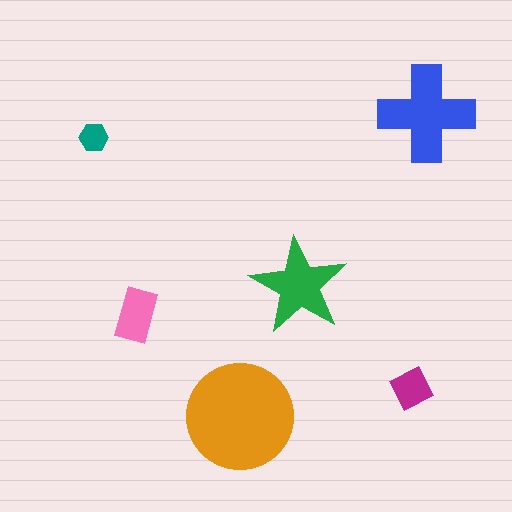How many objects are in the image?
There are 6 objects in the image.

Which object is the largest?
The orange circle.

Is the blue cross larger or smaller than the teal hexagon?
Larger.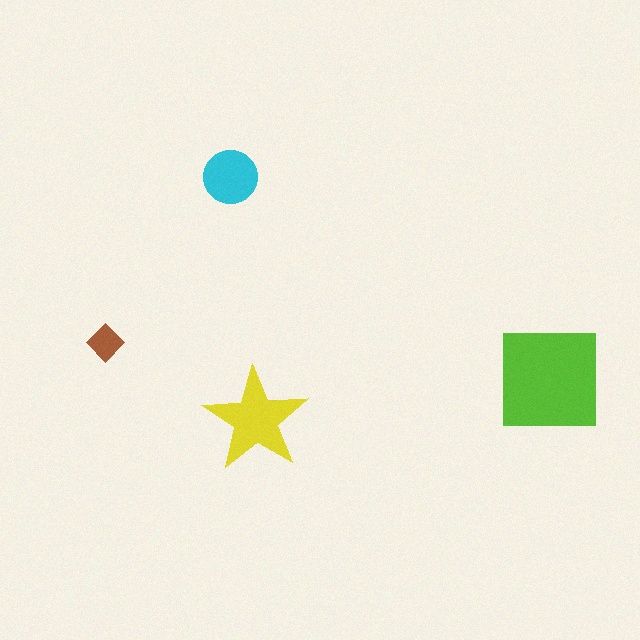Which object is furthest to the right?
The lime square is rightmost.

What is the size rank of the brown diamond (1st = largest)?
4th.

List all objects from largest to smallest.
The lime square, the yellow star, the cyan circle, the brown diamond.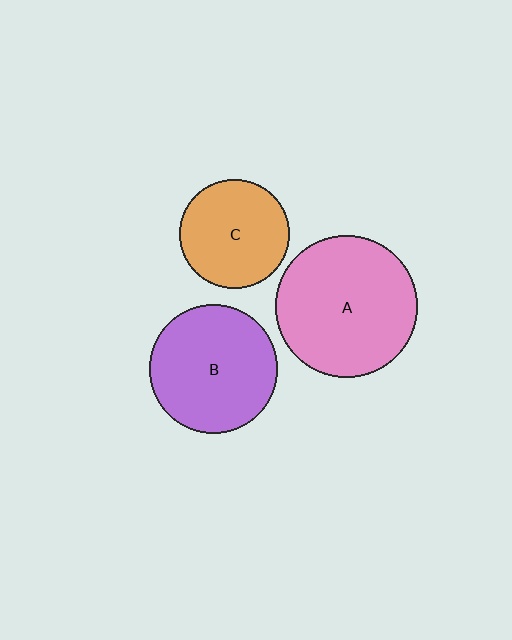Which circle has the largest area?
Circle A (pink).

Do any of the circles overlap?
No, none of the circles overlap.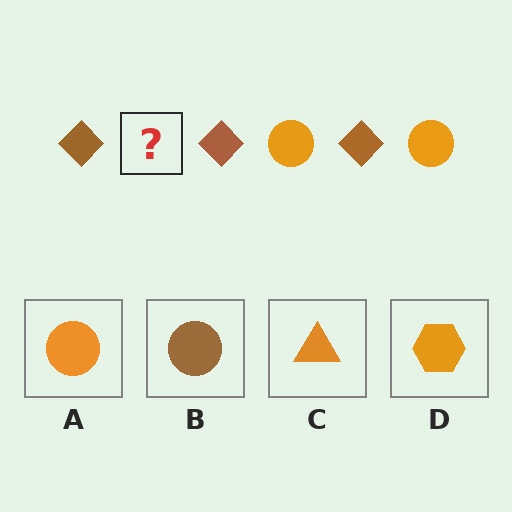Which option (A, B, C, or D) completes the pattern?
A.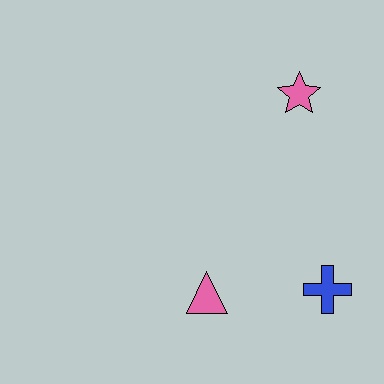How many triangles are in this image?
There is 1 triangle.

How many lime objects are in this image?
There are no lime objects.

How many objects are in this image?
There are 3 objects.